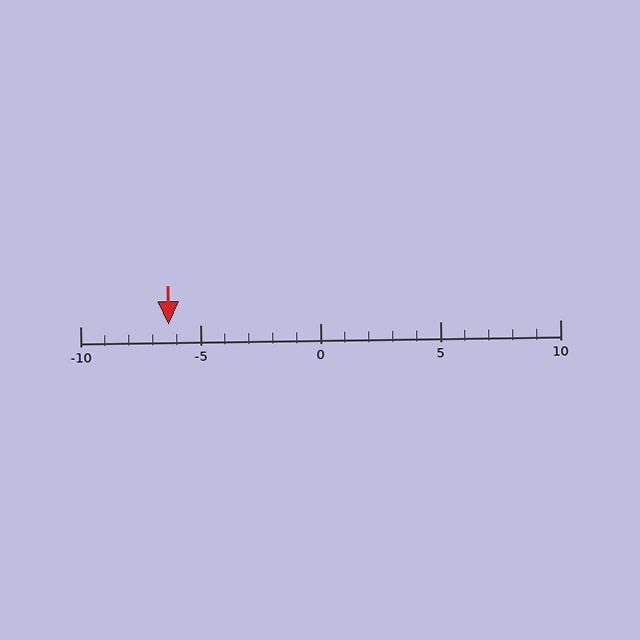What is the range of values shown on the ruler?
The ruler shows values from -10 to 10.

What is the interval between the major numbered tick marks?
The major tick marks are spaced 5 units apart.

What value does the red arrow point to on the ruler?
The red arrow points to approximately -6.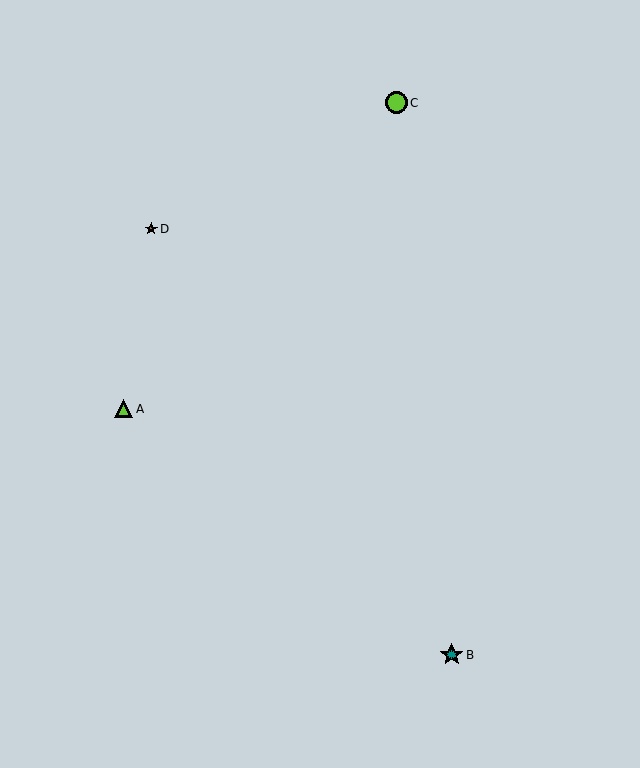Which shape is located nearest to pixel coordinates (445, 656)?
The teal star (labeled B) at (452, 655) is nearest to that location.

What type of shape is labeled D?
Shape D is a brown star.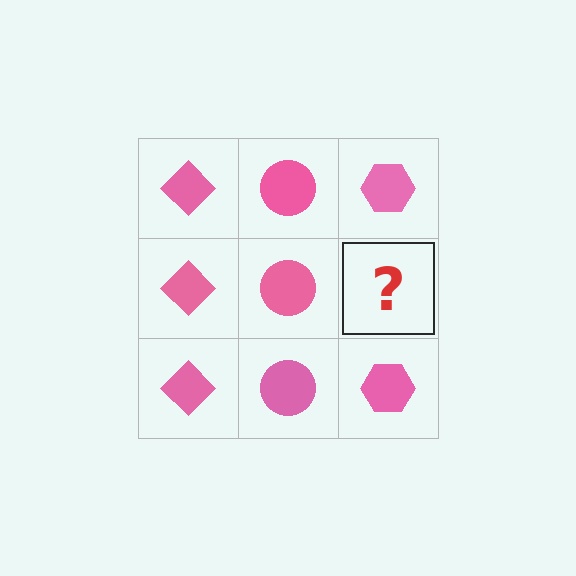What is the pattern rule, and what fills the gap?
The rule is that each column has a consistent shape. The gap should be filled with a pink hexagon.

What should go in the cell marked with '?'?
The missing cell should contain a pink hexagon.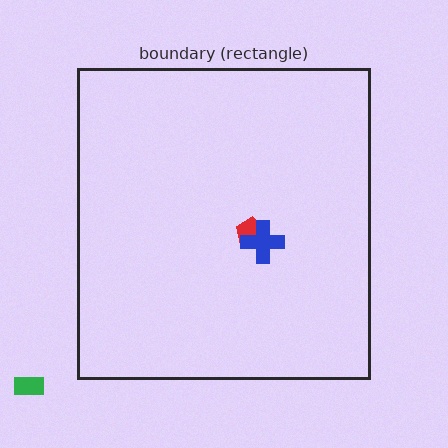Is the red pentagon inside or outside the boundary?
Inside.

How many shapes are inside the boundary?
2 inside, 1 outside.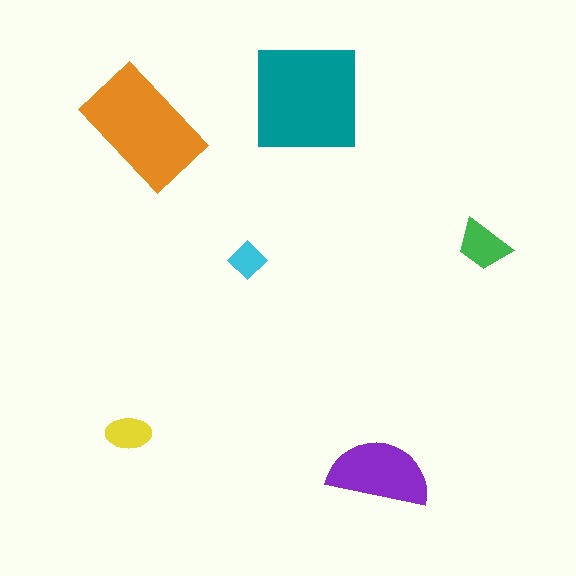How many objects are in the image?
There are 6 objects in the image.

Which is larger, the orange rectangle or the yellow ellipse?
The orange rectangle.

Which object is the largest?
The teal square.